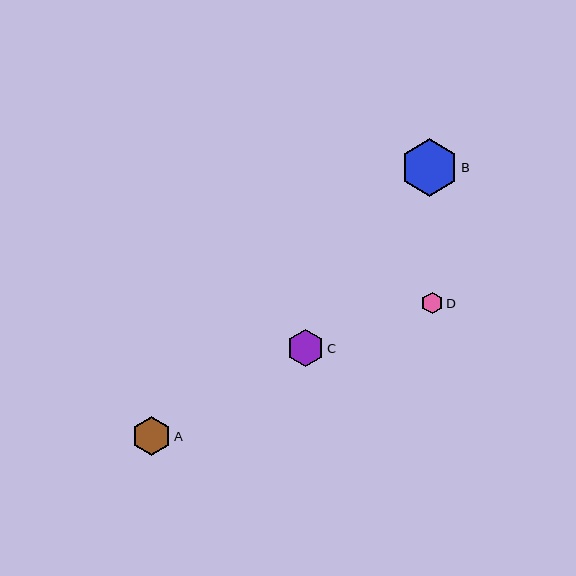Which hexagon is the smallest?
Hexagon D is the smallest with a size of approximately 21 pixels.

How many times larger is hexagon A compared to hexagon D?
Hexagon A is approximately 1.8 times the size of hexagon D.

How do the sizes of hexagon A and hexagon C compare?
Hexagon A and hexagon C are approximately the same size.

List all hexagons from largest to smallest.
From largest to smallest: B, A, C, D.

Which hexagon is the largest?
Hexagon B is the largest with a size of approximately 58 pixels.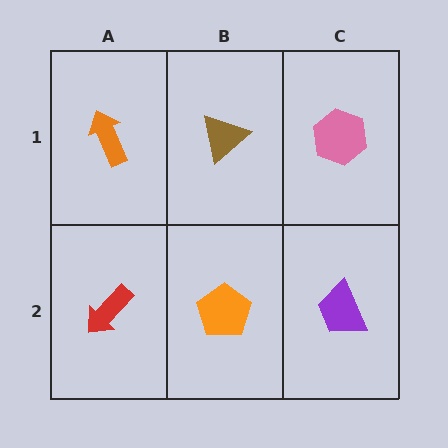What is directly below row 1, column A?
A red arrow.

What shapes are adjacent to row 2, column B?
A brown triangle (row 1, column B), a red arrow (row 2, column A), a purple trapezoid (row 2, column C).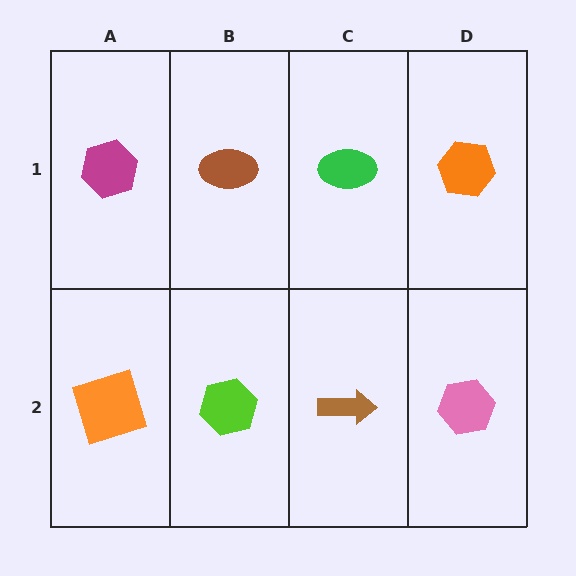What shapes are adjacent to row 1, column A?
An orange square (row 2, column A), a brown ellipse (row 1, column B).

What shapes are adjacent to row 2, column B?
A brown ellipse (row 1, column B), an orange square (row 2, column A), a brown arrow (row 2, column C).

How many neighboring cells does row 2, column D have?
2.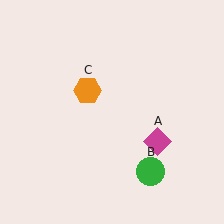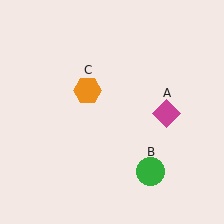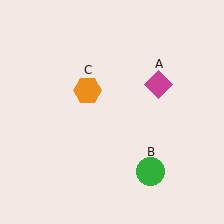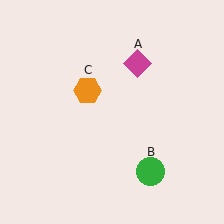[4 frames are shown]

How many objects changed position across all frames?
1 object changed position: magenta diamond (object A).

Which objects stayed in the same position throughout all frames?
Green circle (object B) and orange hexagon (object C) remained stationary.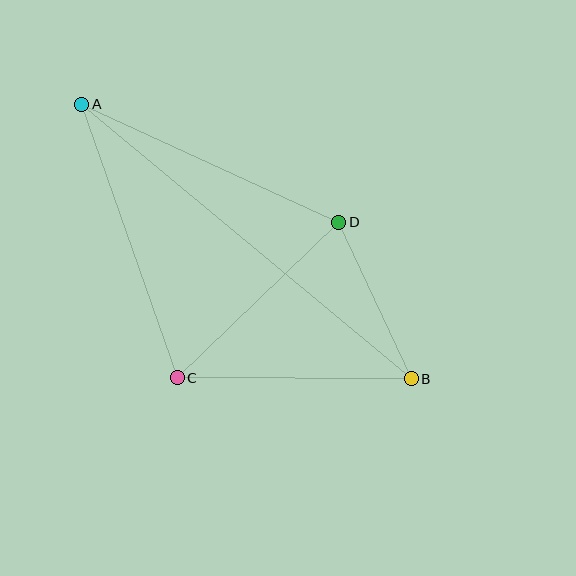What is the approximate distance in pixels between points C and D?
The distance between C and D is approximately 224 pixels.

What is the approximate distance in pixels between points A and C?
The distance between A and C is approximately 290 pixels.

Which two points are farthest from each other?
Points A and B are farthest from each other.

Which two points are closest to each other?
Points B and D are closest to each other.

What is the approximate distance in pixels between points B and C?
The distance between B and C is approximately 234 pixels.